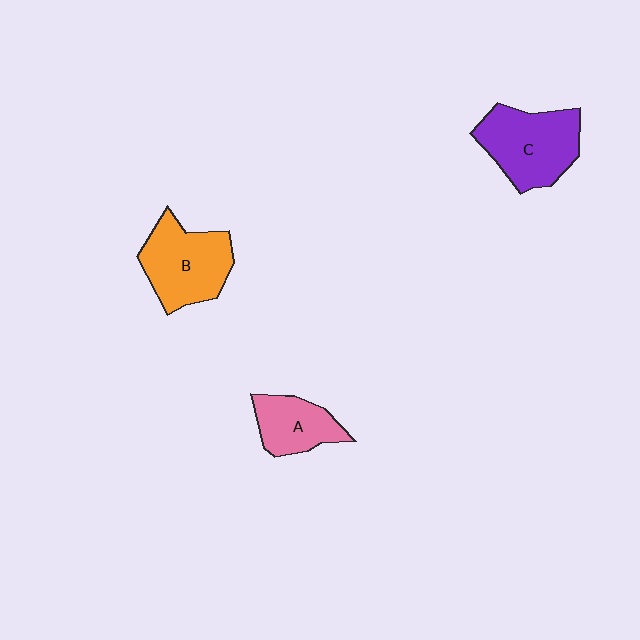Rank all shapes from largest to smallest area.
From largest to smallest: C (purple), B (orange), A (pink).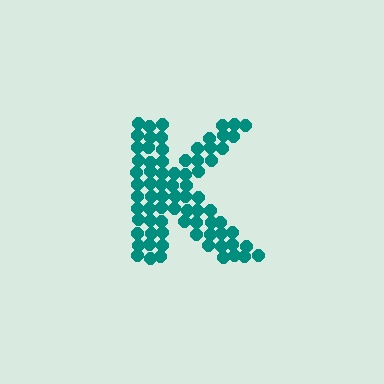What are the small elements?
The small elements are circles.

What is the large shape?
The large shape is the letter K.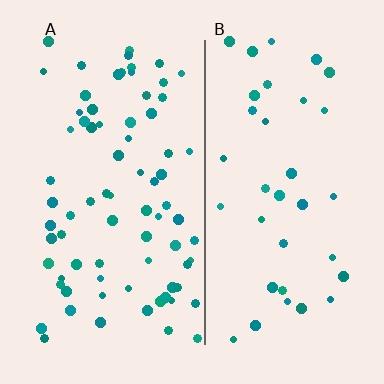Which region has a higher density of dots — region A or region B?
A (the left).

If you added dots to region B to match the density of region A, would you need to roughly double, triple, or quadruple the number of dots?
Approximately double.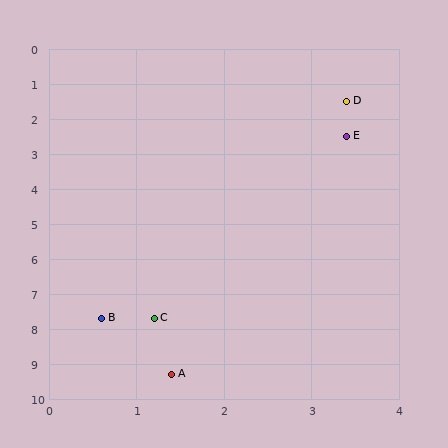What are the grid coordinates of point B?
Point B is at approximately (0.6, 7.7).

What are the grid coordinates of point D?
Point D is at approximately (3.4, 1.5).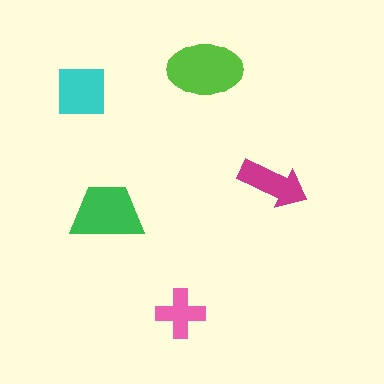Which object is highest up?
The lime ellipse is topmost.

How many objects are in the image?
There are 5 objects in the image.